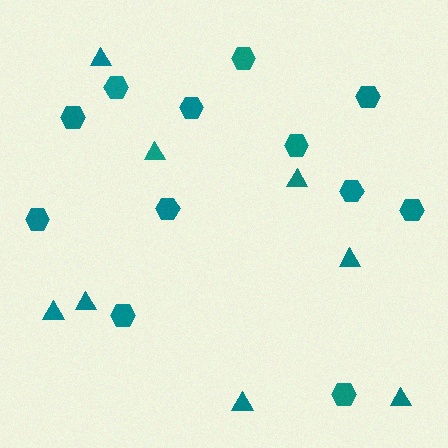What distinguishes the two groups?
There are 2 groups: one group of hexagons (12) and one group of triangles (8).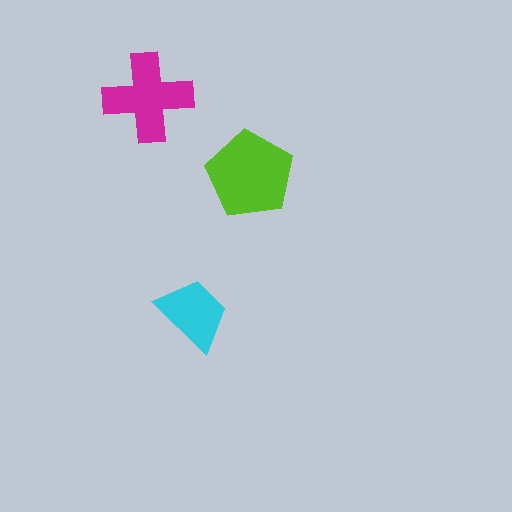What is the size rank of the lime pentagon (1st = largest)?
1st.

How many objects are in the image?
There are 3 objects in the image.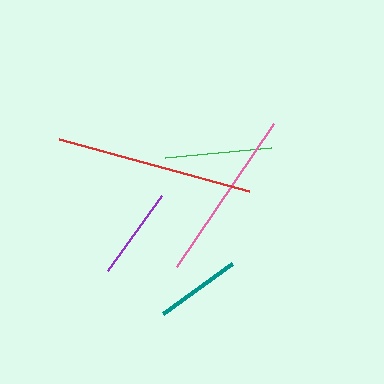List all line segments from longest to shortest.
From longest to shortest: red, pink, green, purple, teal.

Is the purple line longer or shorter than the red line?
The red line is longer than the purple line.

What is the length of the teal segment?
The teal segment is approximately 86 pixels long.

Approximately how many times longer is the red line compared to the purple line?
The red line is approximately 2.1 times the length of the purple line.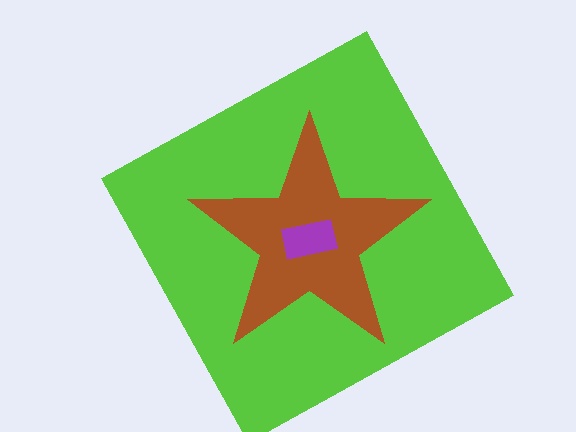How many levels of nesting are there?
3.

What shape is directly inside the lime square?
The brown star.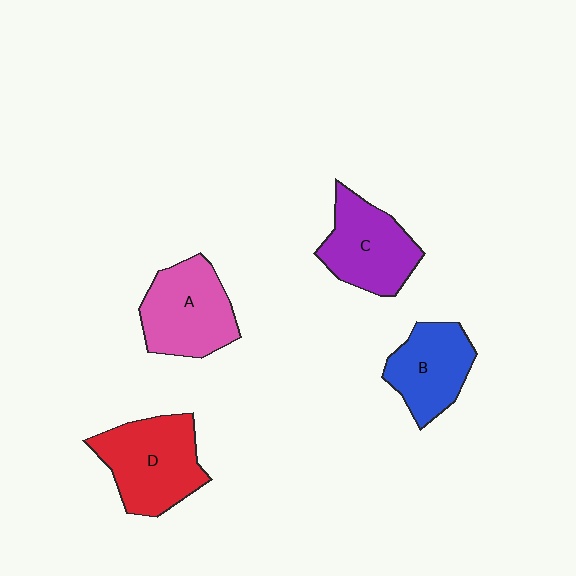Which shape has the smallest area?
Shape B (blue).